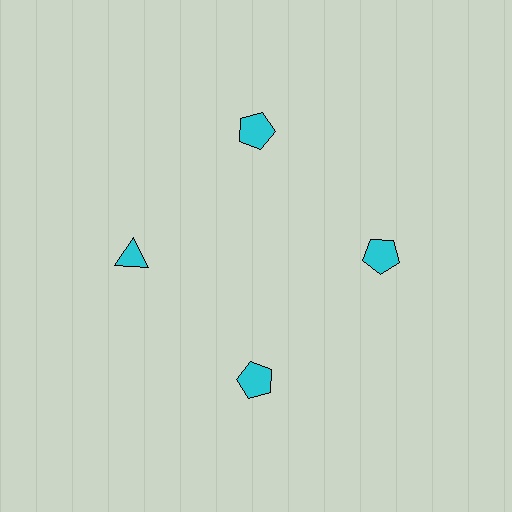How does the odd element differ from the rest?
It has a different shape: triangle instead of pentagon.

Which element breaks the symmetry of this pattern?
The cyan triangle at roughly the 9 o'clock position breaks the symmetry. All other shapes are cyan pentagons.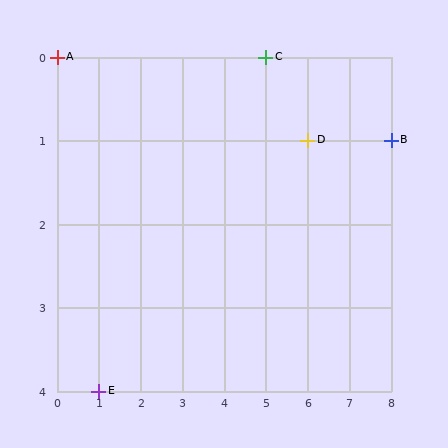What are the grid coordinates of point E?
Point E is at grid coordinates (1, 4).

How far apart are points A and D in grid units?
Points A and D are 6 columns and 1 row apart (about 6.1 grid units diagonally).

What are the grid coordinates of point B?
Point B is at grid coordinates (8, 1).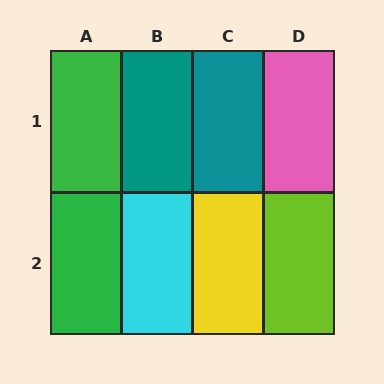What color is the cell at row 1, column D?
Pink.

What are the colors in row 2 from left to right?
Green, cyan, yellow, lime.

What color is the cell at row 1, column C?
Teal.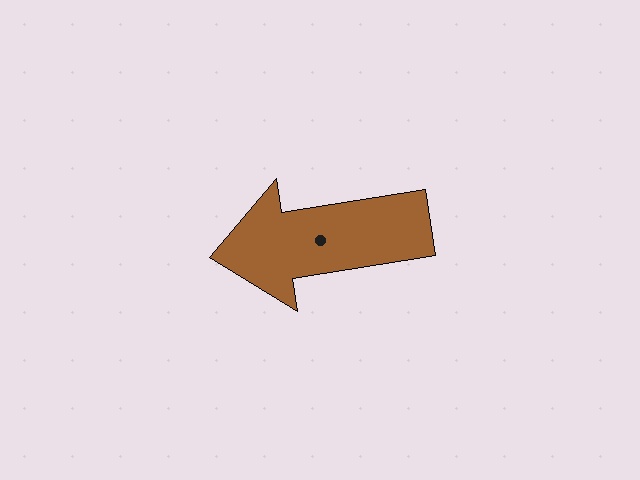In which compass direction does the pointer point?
West.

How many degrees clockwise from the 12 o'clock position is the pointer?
Approximately 261 degrees.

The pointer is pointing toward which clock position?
Roughly 9 o'clock.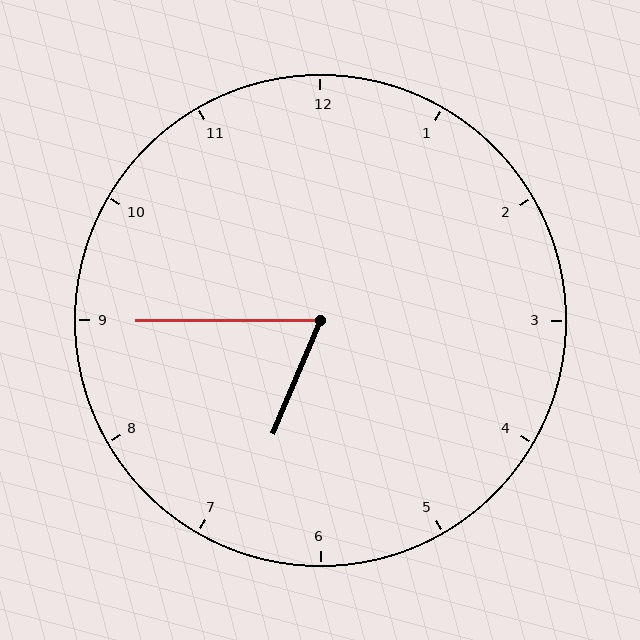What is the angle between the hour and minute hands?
Approximately 68 degrees.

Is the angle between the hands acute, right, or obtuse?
It is acute.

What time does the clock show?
6:45.